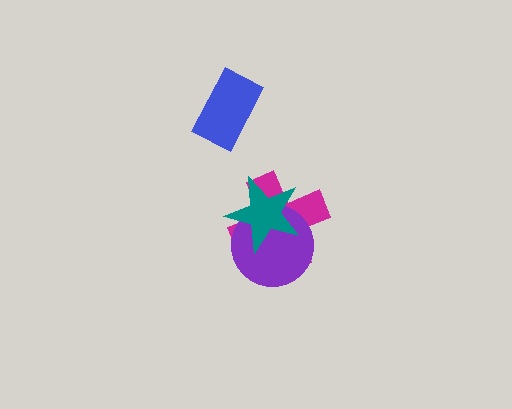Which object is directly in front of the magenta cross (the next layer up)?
The purple circle is directly in front of the magenta cross.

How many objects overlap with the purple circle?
2 objects overlap with the purple circle.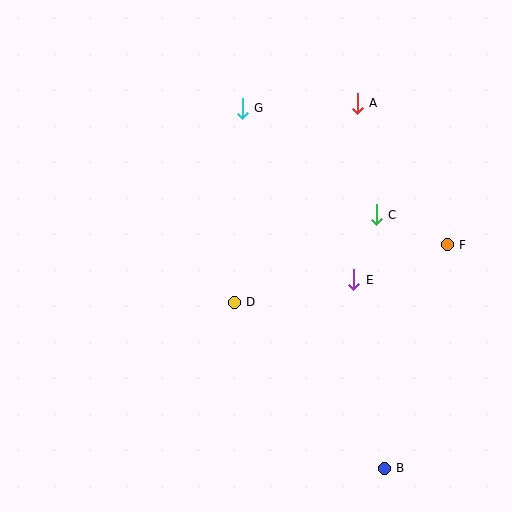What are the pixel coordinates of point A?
Point A is at (357, 103).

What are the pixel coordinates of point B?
Point B is at (384, 468).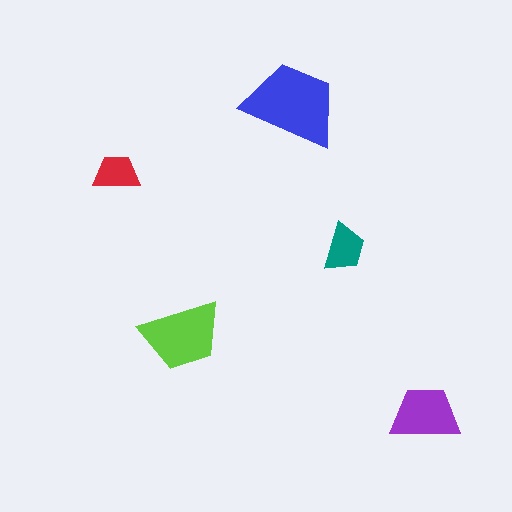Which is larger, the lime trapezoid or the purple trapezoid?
The lime one.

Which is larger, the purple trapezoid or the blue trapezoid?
The blue one.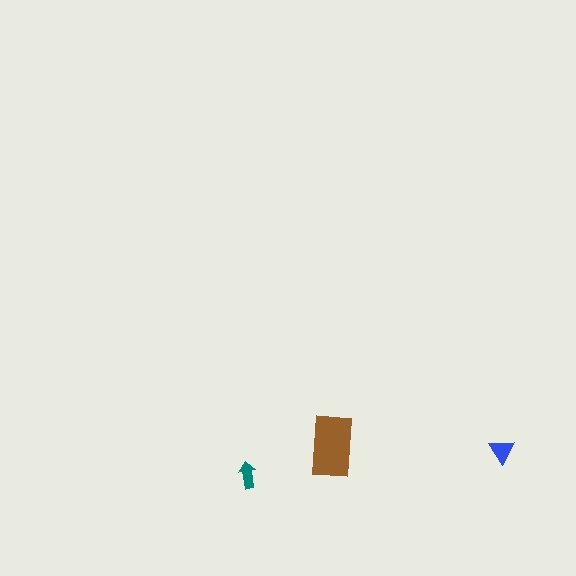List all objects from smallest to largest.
The teal arrow, the blue triangle, the brown rectangle.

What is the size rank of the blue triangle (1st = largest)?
2nd.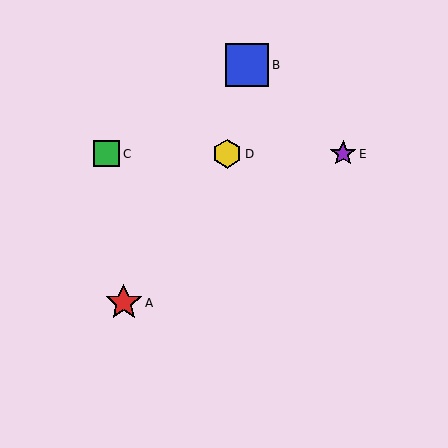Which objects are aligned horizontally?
Objects C, D, E are aligned horizontally.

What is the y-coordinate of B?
Object B is at y≈65.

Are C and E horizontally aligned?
Yes, both are at y≈154.